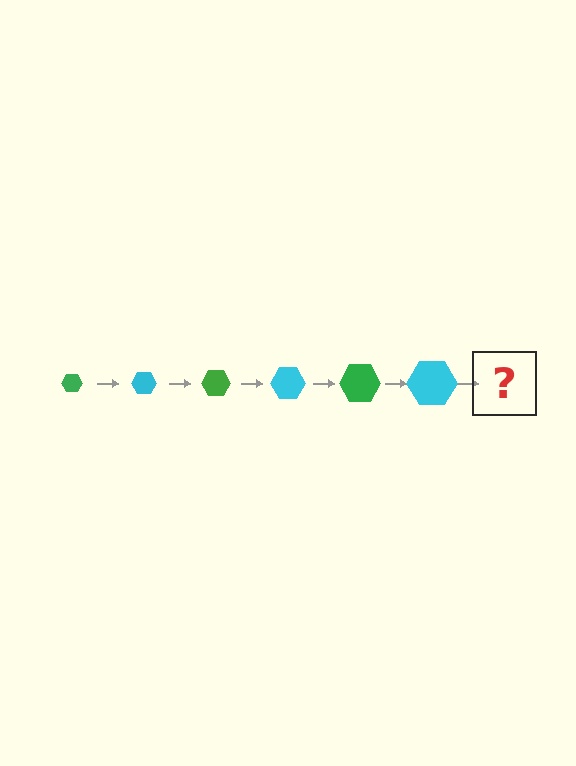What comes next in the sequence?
The next element should be a green hexagon, larger than the previous one.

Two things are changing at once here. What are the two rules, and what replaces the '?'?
The two rules are that the hexagon grows larger each step and the color cycles through green and cyan. The '?' should be a green hexagon, larger than the previous one.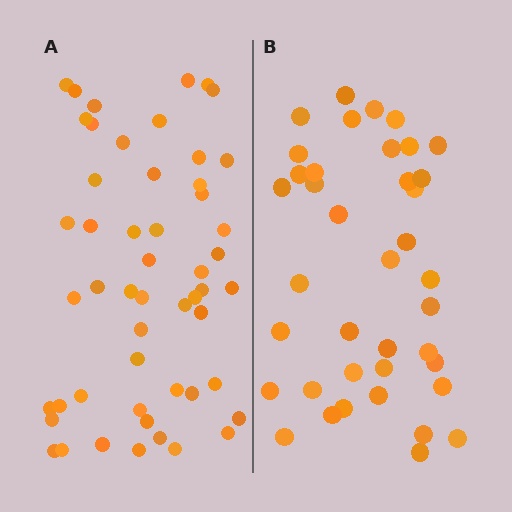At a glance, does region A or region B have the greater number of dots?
Region A (the left region) has more dots.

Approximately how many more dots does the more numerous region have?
Region A has approximately 15 more dots than region B.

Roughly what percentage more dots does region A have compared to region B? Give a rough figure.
About 35% more.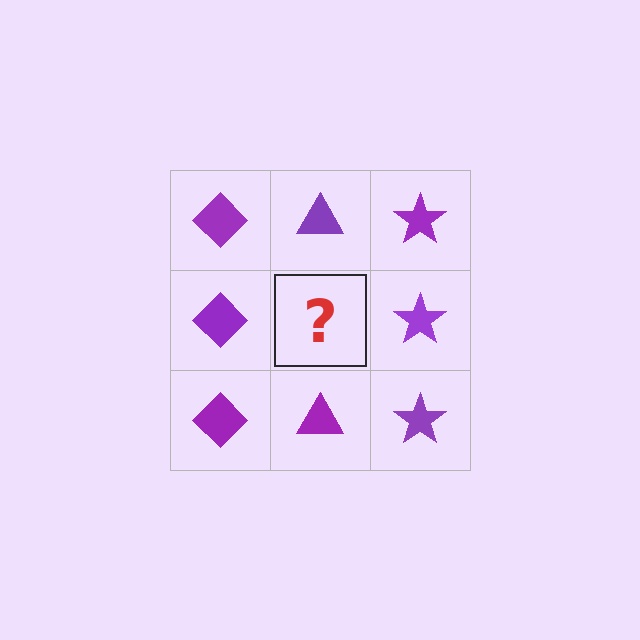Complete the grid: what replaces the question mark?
The question mark should be replaced with a purple triangle.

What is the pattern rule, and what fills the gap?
The rule is that each column has a consistent shape. The gap should be filled with a purple triangle.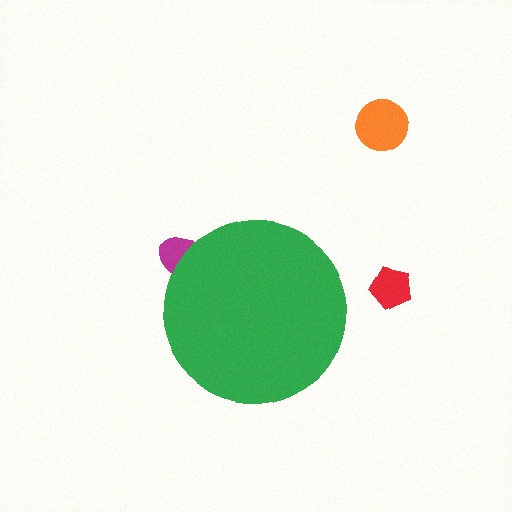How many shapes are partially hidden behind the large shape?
1 shape is partially hidden.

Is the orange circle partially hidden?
No, the orange circle is fully visible.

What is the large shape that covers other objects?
A green circle.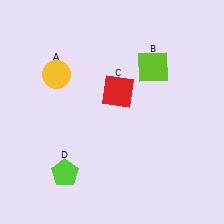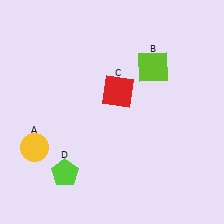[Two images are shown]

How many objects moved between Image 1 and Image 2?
1 object moved between the two images.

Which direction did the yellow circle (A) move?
The yellow circle (A) moved down.